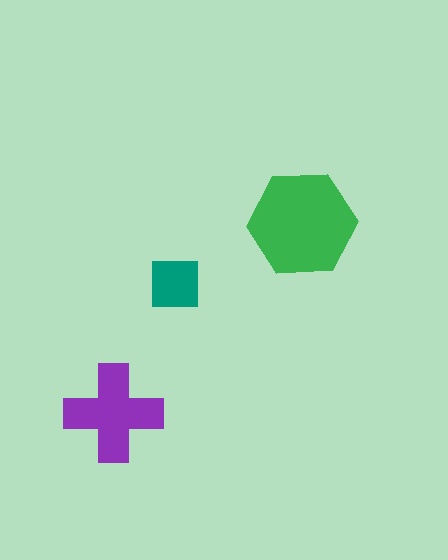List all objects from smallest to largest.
The teal square, the purple cross, the green hexagon.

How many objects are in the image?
There are 3 objects in the image.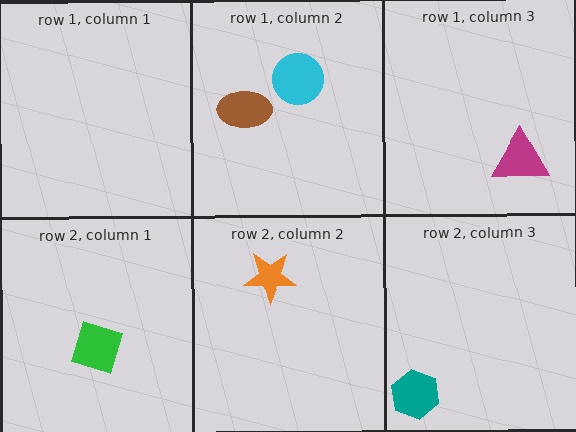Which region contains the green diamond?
The row 2, column 1 region.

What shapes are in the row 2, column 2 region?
The orange star.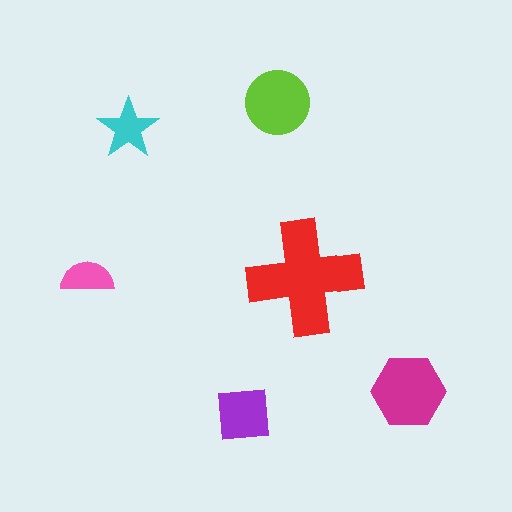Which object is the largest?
The red cross.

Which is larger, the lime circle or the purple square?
The lime circle.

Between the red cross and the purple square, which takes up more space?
The red cross.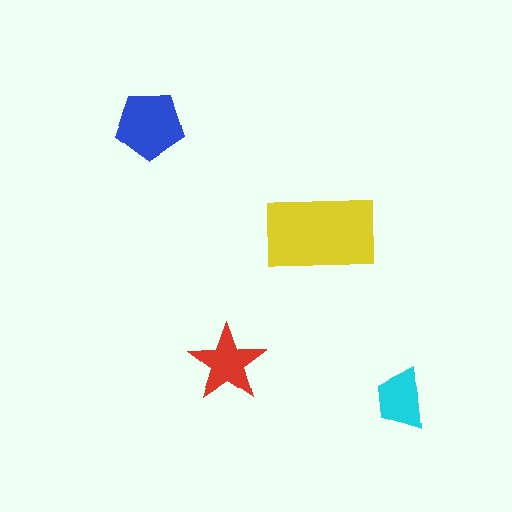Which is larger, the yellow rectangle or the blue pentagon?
The yellow rectangle.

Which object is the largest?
The yellow rectangle.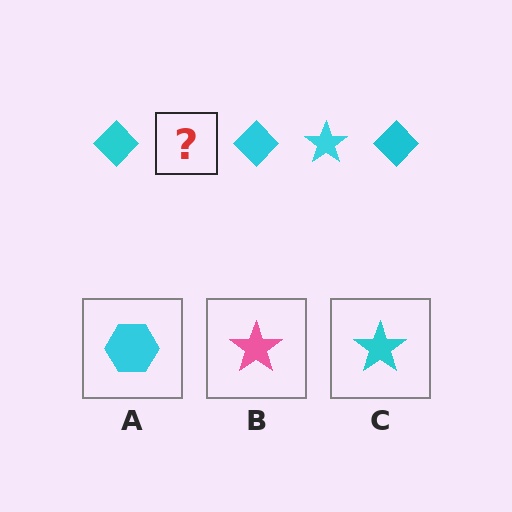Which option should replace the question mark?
Option C.